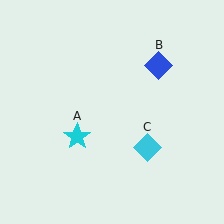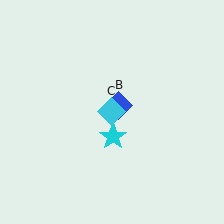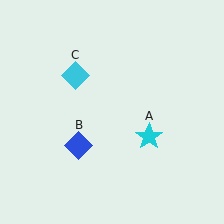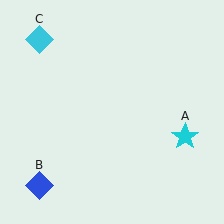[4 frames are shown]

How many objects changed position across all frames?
3 objects changed position: cyan star (object A), blue diamond (object B), cyan diamond (object C).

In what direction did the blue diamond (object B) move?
The blue diamond (object B) moved down and to the left.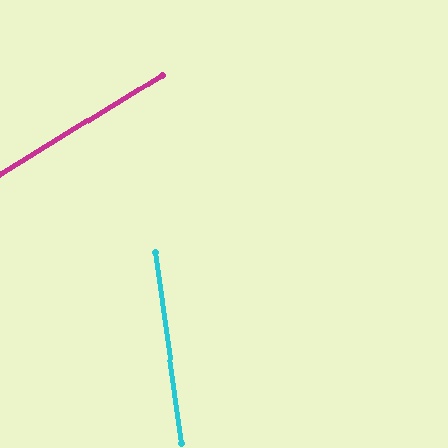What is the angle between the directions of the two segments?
Approximately 66 degrees.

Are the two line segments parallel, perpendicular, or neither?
Neither parallel nor perpendicular — they differ by about 66°.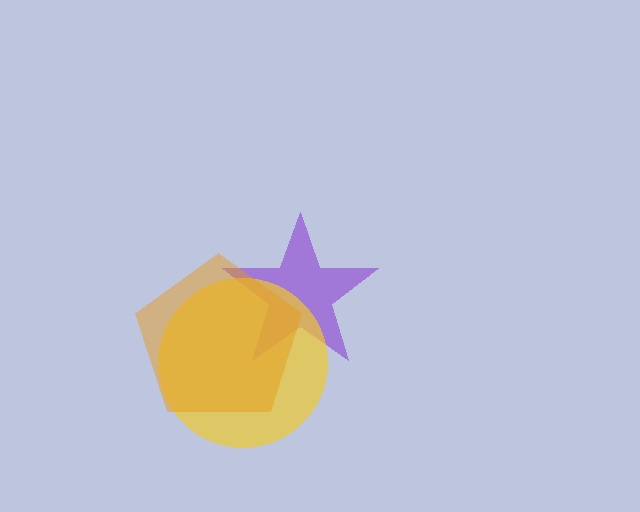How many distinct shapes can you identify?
There are 3 distinct shapes: a purple star, a yellow circle, an orange pentagon.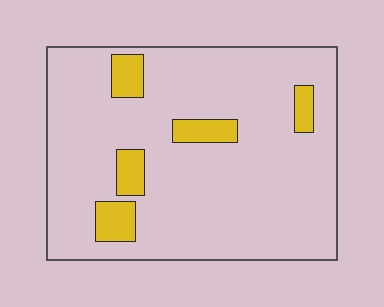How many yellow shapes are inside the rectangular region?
5.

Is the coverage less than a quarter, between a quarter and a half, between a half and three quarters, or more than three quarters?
Less than a quarter.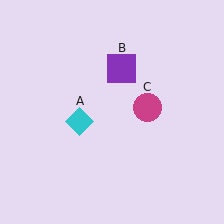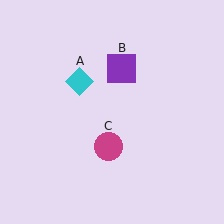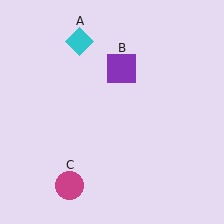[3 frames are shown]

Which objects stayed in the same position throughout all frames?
Purple square (object B) remained stationary.